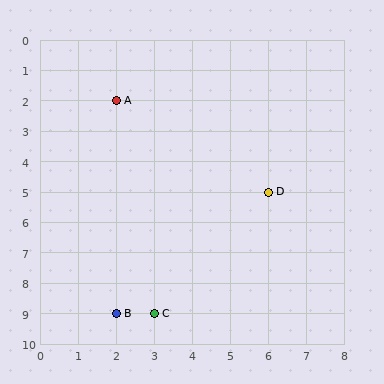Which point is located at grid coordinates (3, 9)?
Point C is at (3, 9).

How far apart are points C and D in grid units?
Points C and D are 3 columns and 4 rows apart (about 5.0 grid units diagonally).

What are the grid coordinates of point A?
Point A is at grid coordinates (2, 2).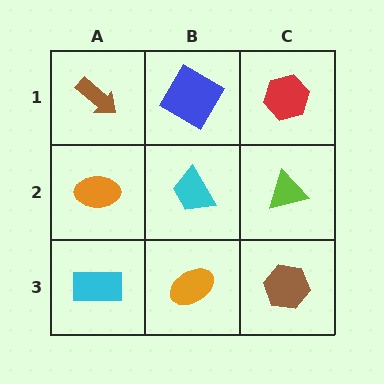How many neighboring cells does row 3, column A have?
2.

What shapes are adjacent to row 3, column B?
A cyan trapezoid (row 2, column B), a cyan rectangle (row 3, column A), a brown hexagon (row 3, column C).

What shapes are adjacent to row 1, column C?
A lime triangle (row 2, column C), a blue diamond (row 1, column B).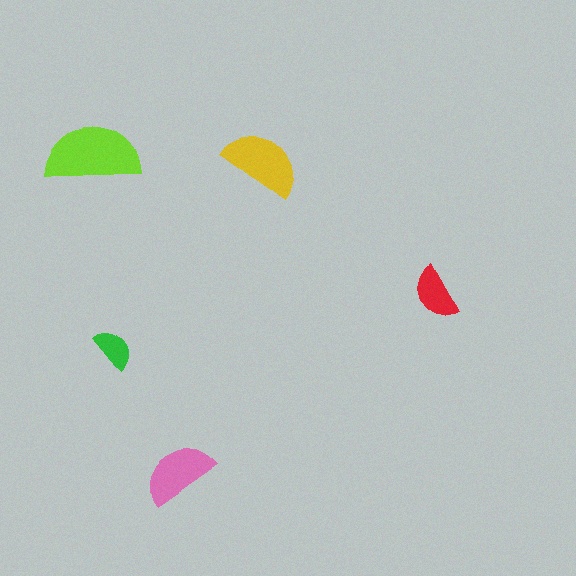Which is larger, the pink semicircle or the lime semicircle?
The lime one.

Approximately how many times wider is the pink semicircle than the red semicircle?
About 1.5 times wider.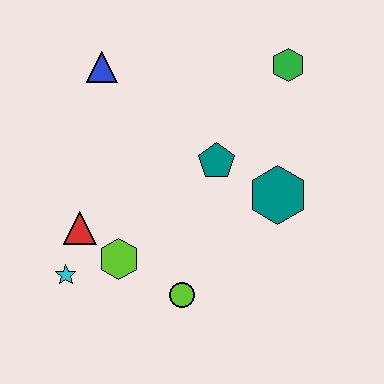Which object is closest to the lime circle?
The lime hexagon is closest to the lime circle.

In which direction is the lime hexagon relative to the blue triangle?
The lime hexagon is below the blue triangle.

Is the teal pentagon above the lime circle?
Yes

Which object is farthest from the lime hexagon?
The green hexagon is farthest from the lime hexagon.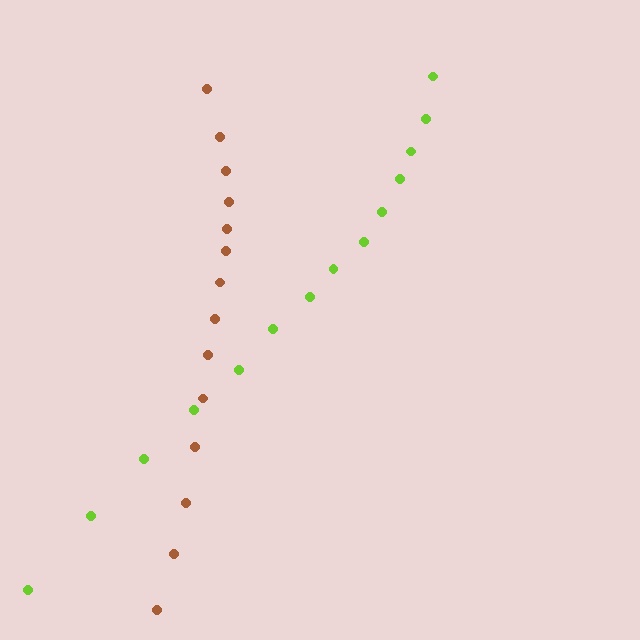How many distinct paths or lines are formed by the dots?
There are 2 distinct paths.